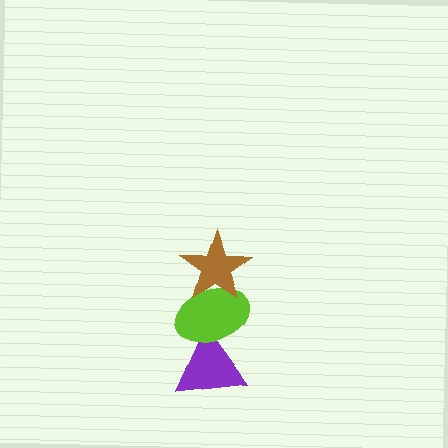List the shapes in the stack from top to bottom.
From top to bottom: the brown star, the lime ellipse, the purple triangle.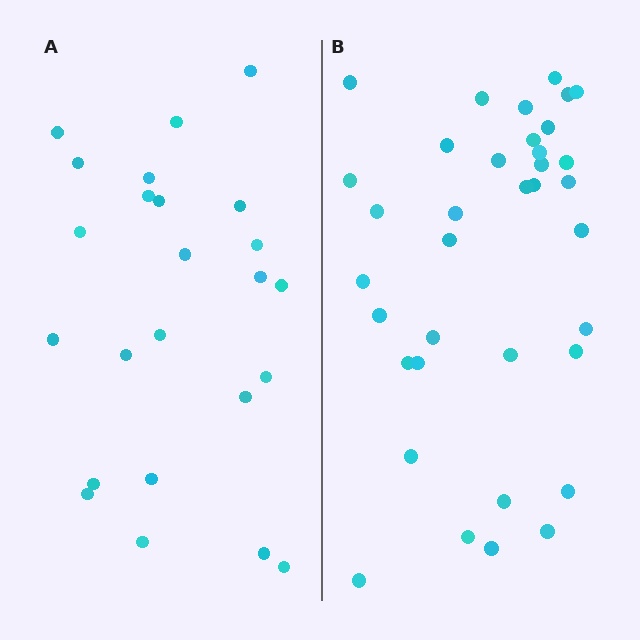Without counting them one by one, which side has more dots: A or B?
Region B (the right region) has more dots.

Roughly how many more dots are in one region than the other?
Region B has roughly 12 or so more dots than region A.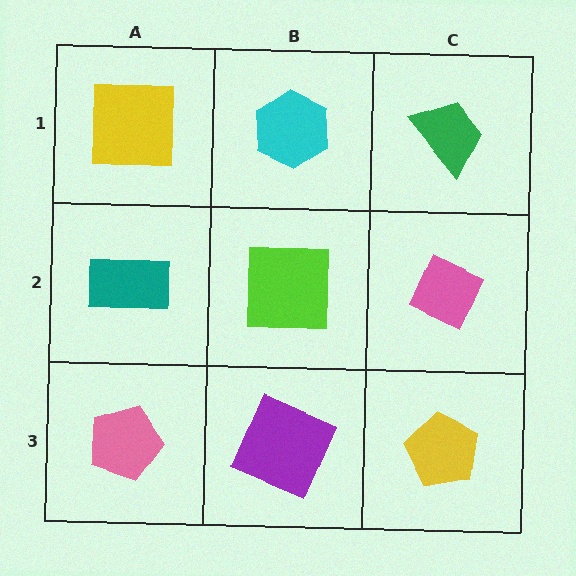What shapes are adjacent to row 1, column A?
A teal rectangle (row 2, column A), a cyan hexagon (row 1, column B).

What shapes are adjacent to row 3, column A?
A teal rectangle (row 2, column A), a purple square (row 3, column B).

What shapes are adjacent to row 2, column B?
A cyan hexagon (row 1, column B), a purple square (row 3, column B), a teal rectangle (row 2, column A), a pink diamond (row 2, column C).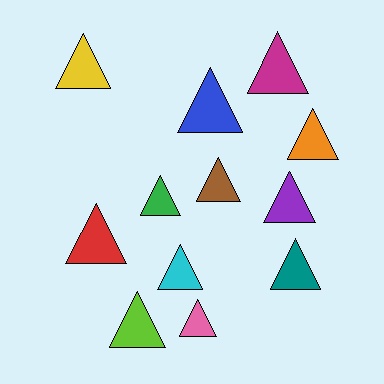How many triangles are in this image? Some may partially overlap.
There are 12 triangles.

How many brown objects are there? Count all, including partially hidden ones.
There is 1 brown object.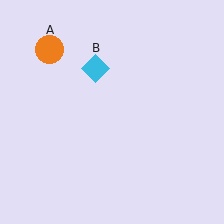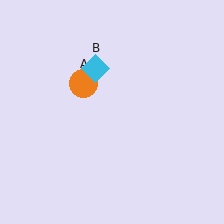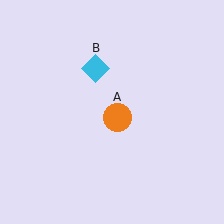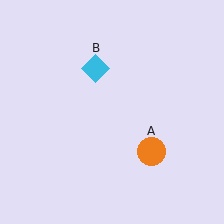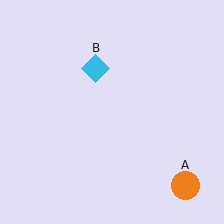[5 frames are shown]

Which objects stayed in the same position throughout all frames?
Cyan diamond (object B) remained stationary.